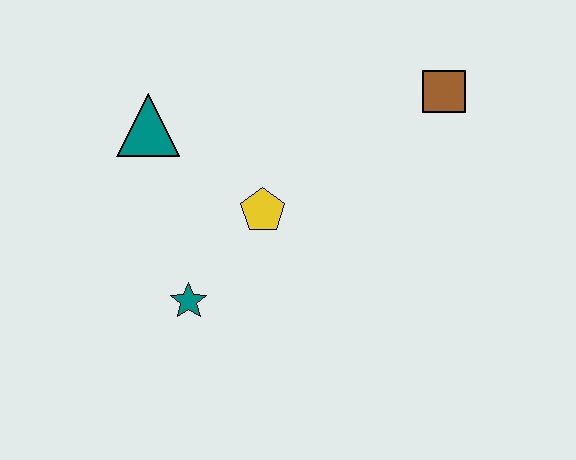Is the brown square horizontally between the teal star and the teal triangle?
No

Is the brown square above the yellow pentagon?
Yes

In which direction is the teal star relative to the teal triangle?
The teal star is below the teal triangle.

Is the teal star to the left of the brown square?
Yes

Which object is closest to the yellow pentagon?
The teal star is closest to the yellow pentagon.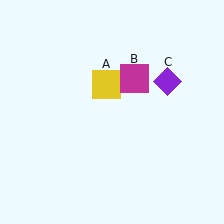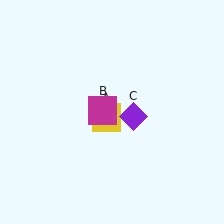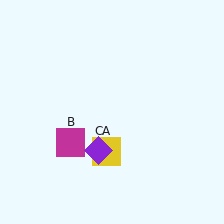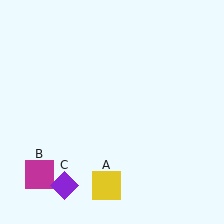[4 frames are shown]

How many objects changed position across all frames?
3 objects changed position: yellow square (object A), magenta square (object B), purple diamond (object C).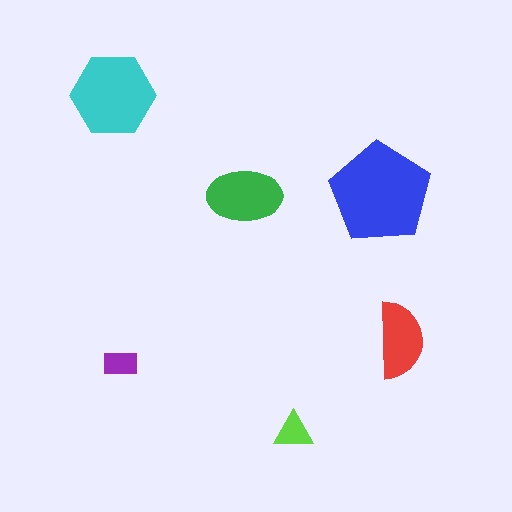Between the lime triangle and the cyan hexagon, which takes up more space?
The cyan hexagon.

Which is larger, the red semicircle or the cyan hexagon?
The cyan hexagon.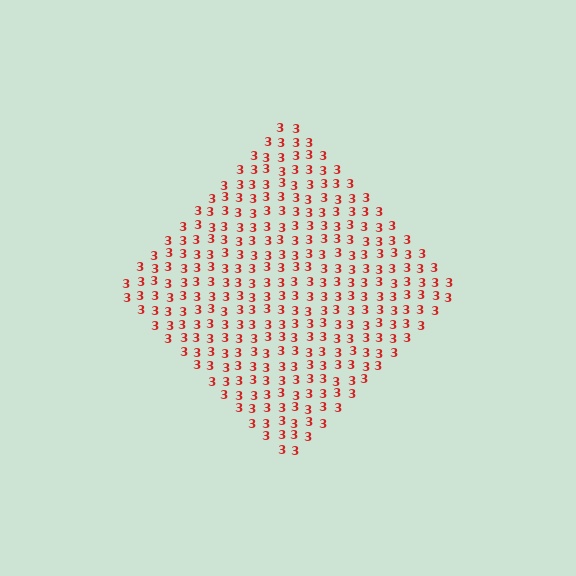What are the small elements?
The small elements are digit 3's.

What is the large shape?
The large shape is a diamond.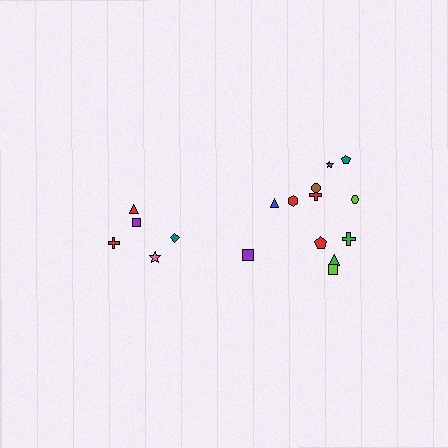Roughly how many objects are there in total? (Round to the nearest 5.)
Roughly 15 objects in total.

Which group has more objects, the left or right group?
The right group.